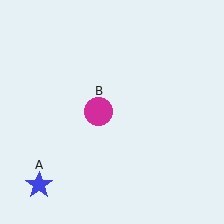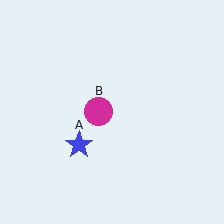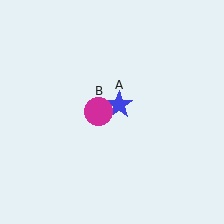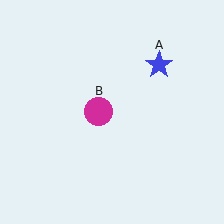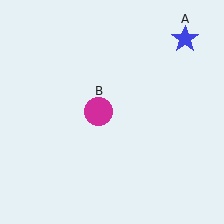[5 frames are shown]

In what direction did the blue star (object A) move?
The blue star (object A) moved up and to the right.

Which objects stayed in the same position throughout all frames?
Magenta circle (object B) remained stationary.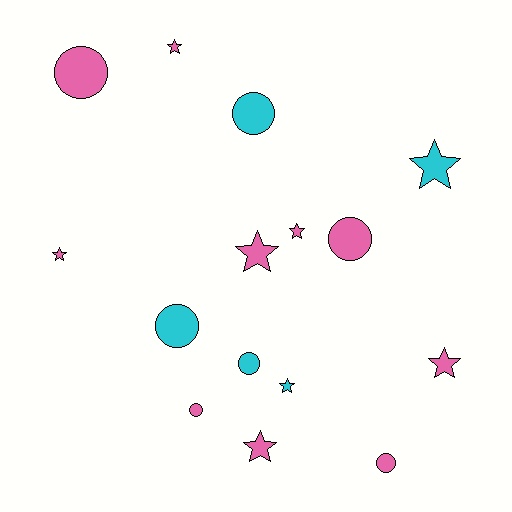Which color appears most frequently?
Pink, with 10 objects.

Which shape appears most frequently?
Star, with 8 objects.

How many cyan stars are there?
There are 2 cyan stars.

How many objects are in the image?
There are 15 objects.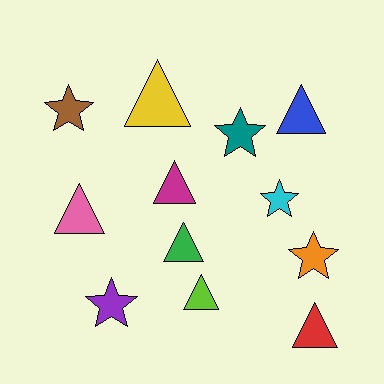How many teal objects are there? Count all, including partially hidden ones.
There is 1 teal object.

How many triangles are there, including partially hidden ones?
There are 7 triangles.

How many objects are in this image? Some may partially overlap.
There are 12 objects.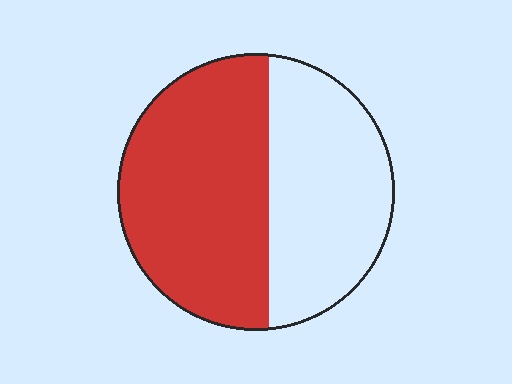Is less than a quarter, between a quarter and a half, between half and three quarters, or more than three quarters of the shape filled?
Between half and three quarters.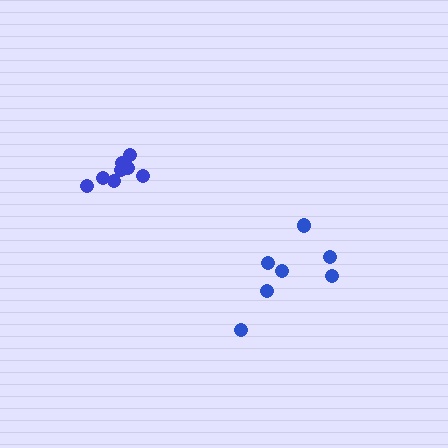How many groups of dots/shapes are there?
There are 2 groups.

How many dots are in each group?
Group 1: 8 dots, Group 2: 7 dots (15 total).